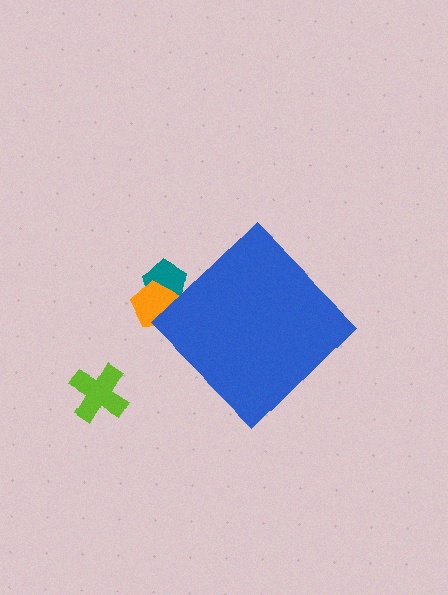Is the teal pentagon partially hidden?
Yes, the teal pentagon is partially hidden behind the blue diamond.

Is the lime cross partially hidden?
No, the lime cross is fully visible.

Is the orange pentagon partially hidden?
Yes, the orange pentagon is partially hidden behind the blue diamond.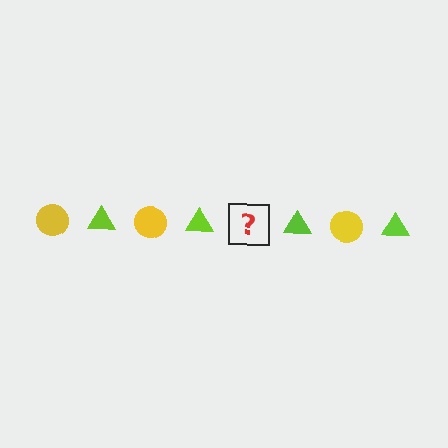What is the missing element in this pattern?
The missing element is a yellow circle.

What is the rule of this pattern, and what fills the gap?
The rule is that the pattern alternates between yellow circle and lime triangle. The gap should be filled with a yellow circle.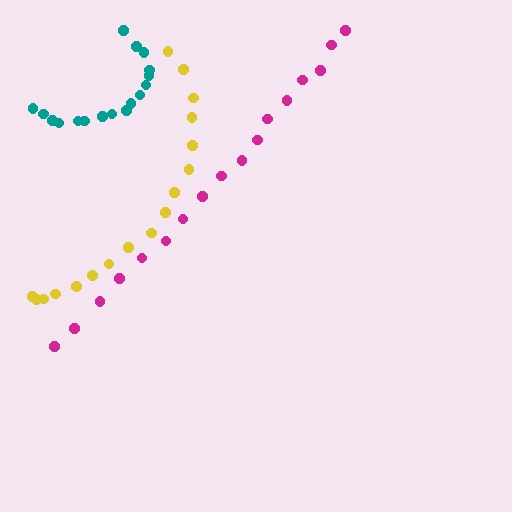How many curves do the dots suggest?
There are 3 distinct paths.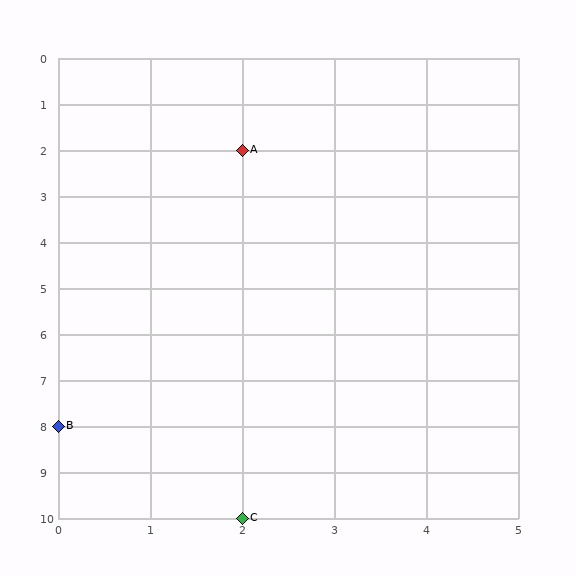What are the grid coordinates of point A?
Point A is at grid coordinates (2, 2).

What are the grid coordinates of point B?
Point B is at grid coordinates (0, 8).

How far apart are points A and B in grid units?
Points A and B are 2 columns and 6 rows apart (about 6.3 grid units diagonally).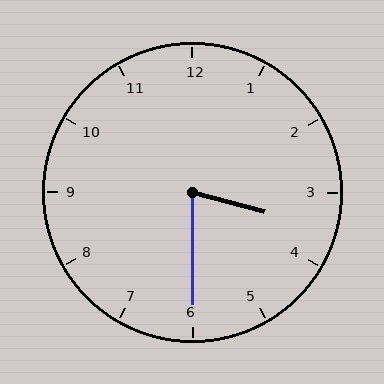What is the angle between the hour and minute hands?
Approximately 75 degrees.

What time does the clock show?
3:30.